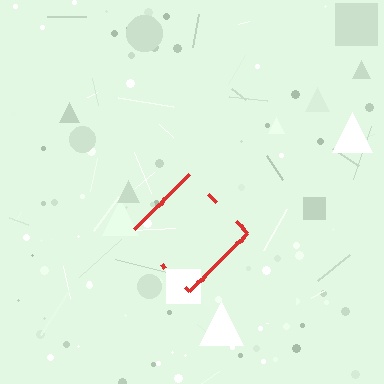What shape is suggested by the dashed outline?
The dashed outline suggests a diamond.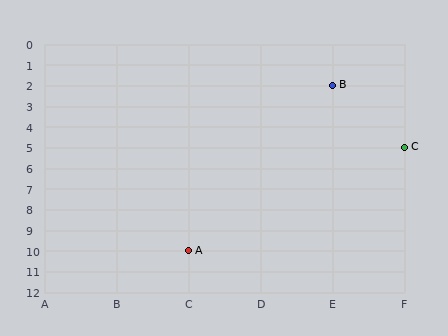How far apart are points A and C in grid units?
Points A and C are 3 columns and 5 rows apart (about 5.8 grid units diagonally).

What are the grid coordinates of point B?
Point B is at grid coordinates (E, 2).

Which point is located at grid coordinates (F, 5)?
Point C is at (F, 5).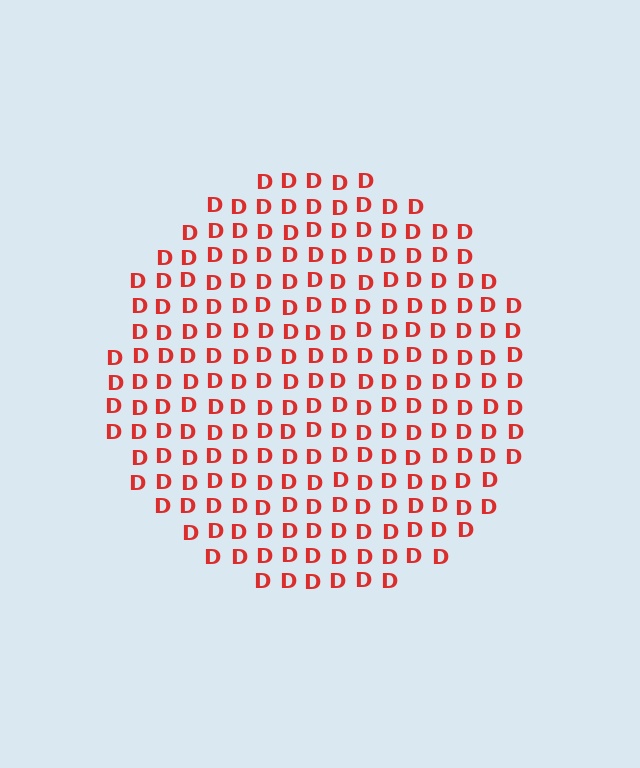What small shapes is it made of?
It is made of small letter D's.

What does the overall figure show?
The overall figure shows a circle.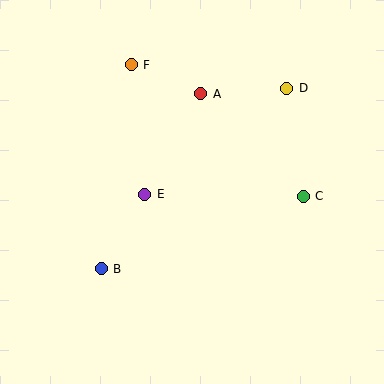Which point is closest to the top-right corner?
Point D is closest to the top-right corner.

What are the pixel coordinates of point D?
Point D is at (287, 88).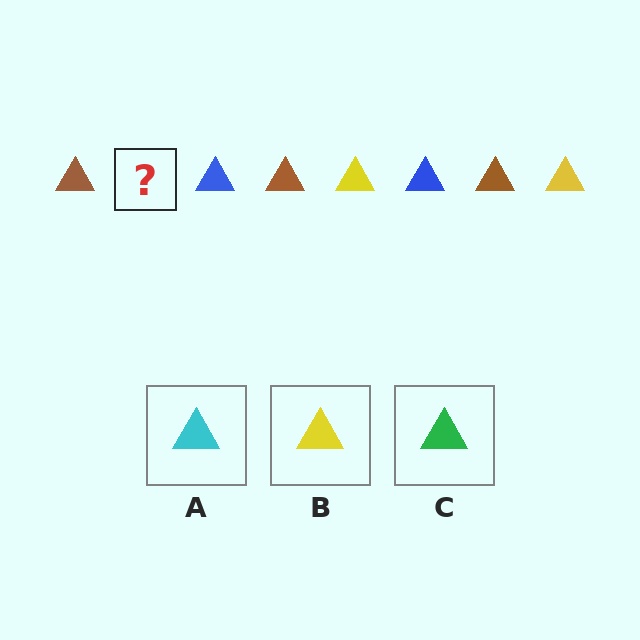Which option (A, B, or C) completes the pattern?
B.